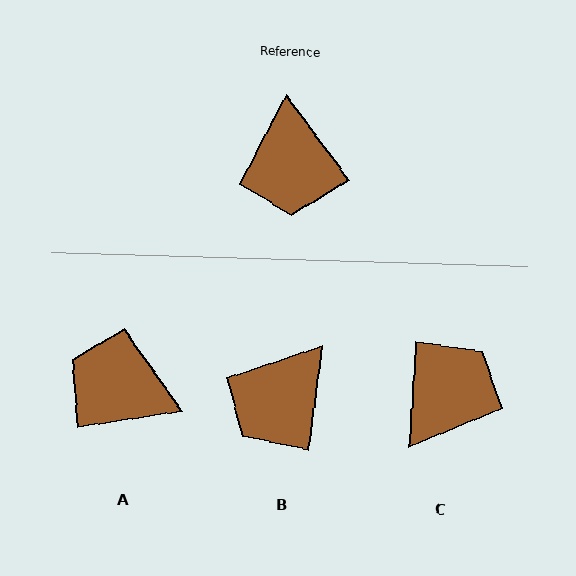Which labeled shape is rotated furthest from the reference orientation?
C, about 140 degrees away.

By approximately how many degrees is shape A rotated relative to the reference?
Approximately 118 degrees clockwise.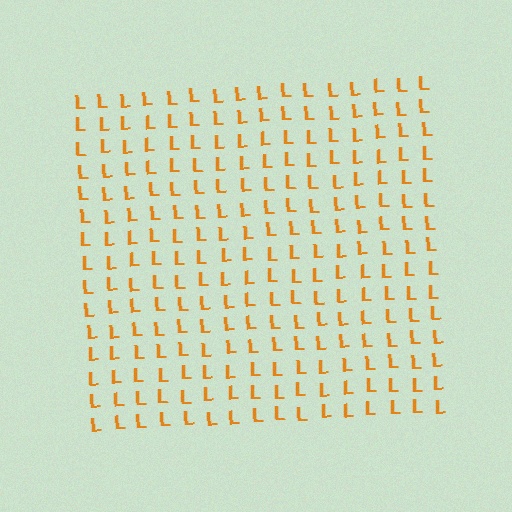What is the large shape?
The large shape is a square.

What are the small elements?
The small elements are letter L's.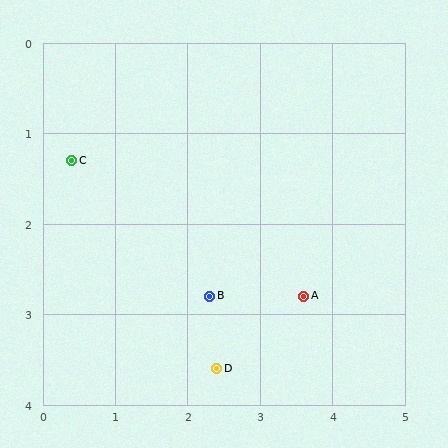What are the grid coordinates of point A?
Point A is at approximately (3.6, 2.8).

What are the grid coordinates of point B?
Point B is at approximately (2.3, 2.8).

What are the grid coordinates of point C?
Point C is at approximately (0.4, 1.3).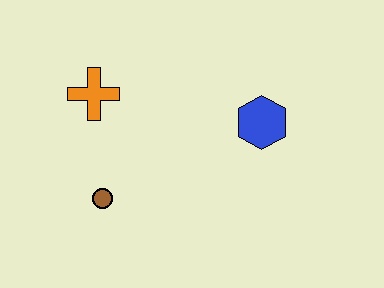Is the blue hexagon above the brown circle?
Yes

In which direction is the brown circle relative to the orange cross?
The brown circle is below the orange cross.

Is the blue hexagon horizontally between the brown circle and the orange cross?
No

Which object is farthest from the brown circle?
The blue hexagon is farthest from the brown circle.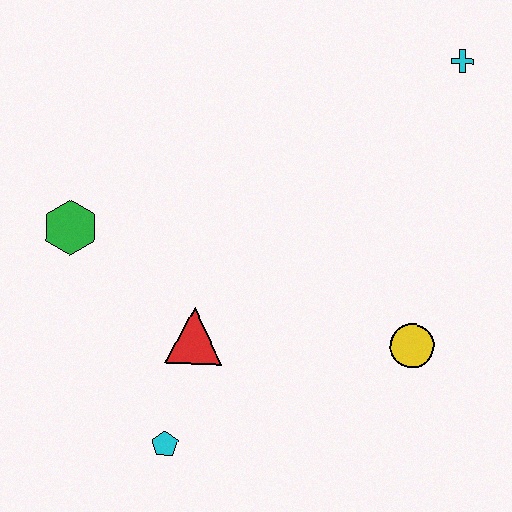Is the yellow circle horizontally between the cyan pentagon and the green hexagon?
No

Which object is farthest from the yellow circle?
The green hexagon is farthest from the yellow circle.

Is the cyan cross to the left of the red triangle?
No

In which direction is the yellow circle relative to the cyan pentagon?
The yellow circle is to the right of the cyan pentagon.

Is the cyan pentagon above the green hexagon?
No